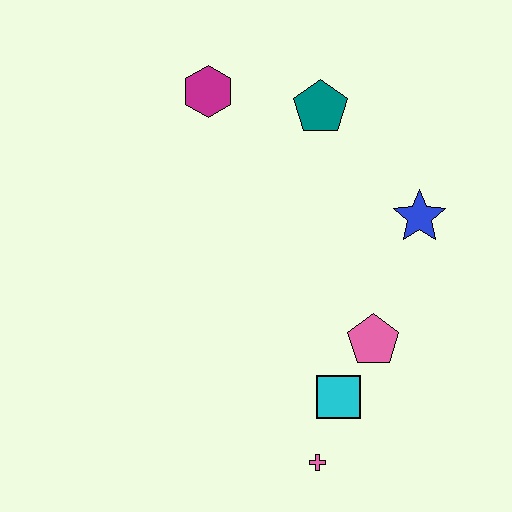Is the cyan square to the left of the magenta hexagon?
No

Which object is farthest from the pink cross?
The magenta hexagon is farthest from the pink cross.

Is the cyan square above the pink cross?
Yes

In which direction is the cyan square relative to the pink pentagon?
The cyan square is below the pink pentagon.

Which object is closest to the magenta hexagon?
The teal pentagon is closest to the magenta hexagon.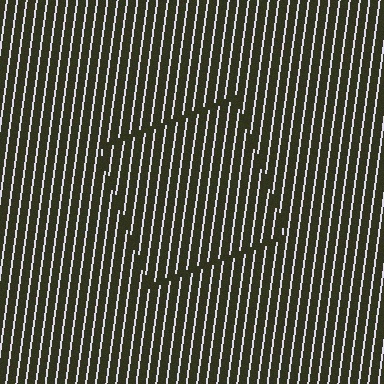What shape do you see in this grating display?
An illusory square. The interior of the shape contains the same grating, shifted by half a period — the contour is defined by the phase discontinuity where line-ends from the inner and outer gratings abut.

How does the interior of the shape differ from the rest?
The interior of the shape contains the same grating, shifted by half a period — the contour is defined by the phase discontinuity where line-ends from the inner and outer gratings abut.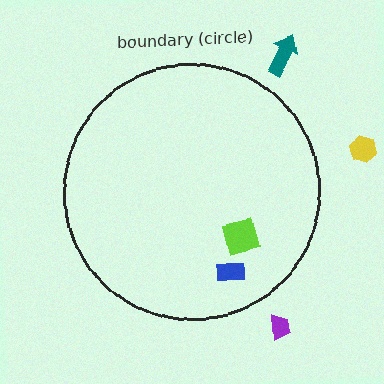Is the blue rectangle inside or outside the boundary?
Inside.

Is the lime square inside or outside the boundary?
Inside.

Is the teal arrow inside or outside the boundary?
Outside.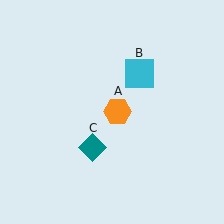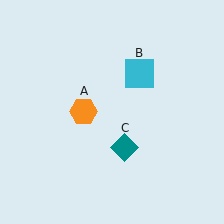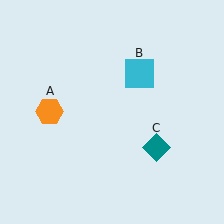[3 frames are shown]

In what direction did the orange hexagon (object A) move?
The orange hexagon (object A) moved left.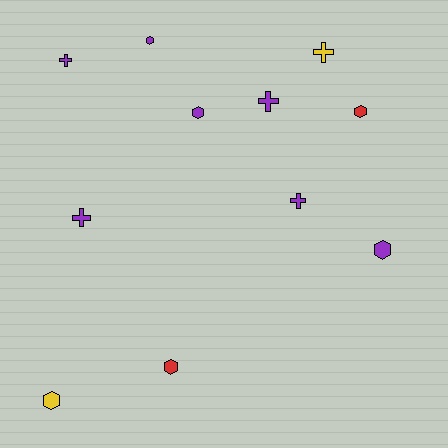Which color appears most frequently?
Purple, with 7 objects.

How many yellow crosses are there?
There is 1 yellow cross.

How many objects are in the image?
There are 11 objects.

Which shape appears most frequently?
Hexagon, with 6 objects.